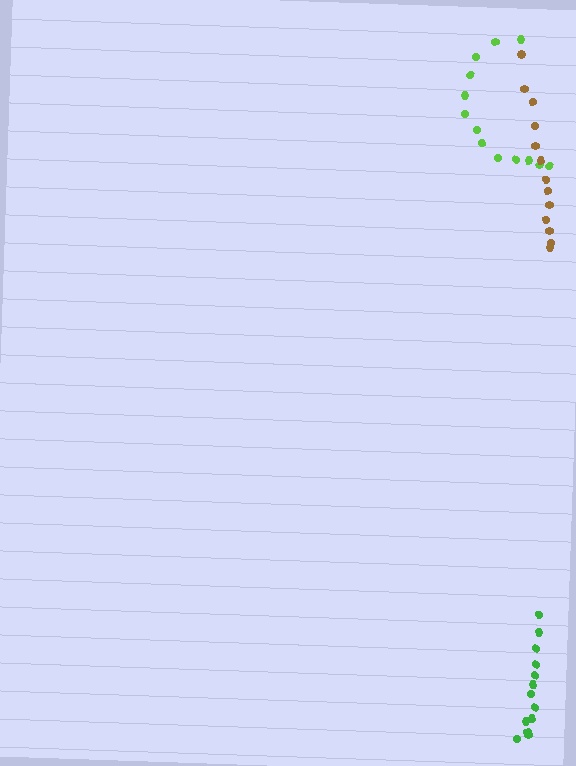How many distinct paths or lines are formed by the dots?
There are 3 distinct paths.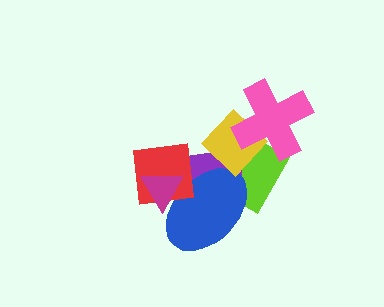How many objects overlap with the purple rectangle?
3 objects overlap with the purple rectangle.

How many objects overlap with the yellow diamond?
4 objects overlap with the yellow diamond.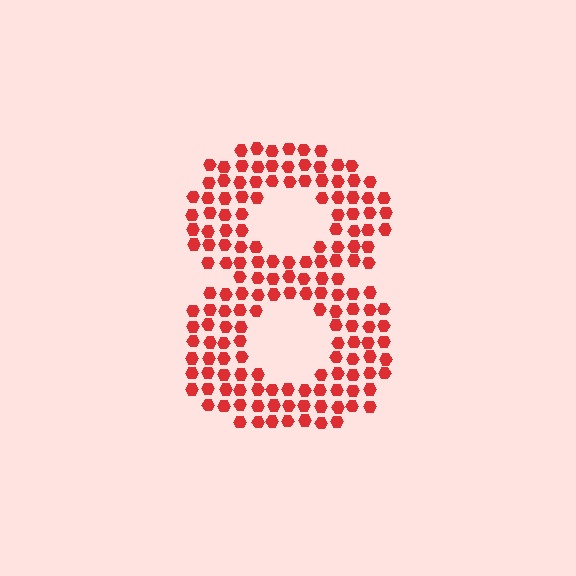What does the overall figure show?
The overall figure shows the digit 8.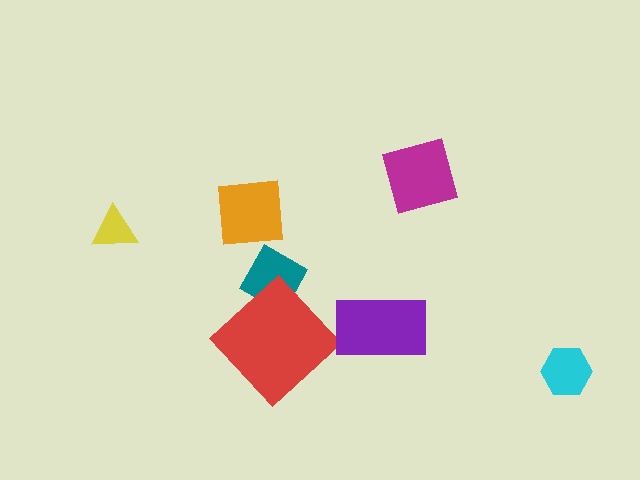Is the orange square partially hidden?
No, no other shape covers it.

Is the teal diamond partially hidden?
Yes, it is partially covered by another shape.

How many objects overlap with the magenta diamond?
0 objects overlap with the magenta diamond.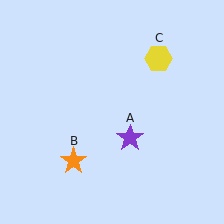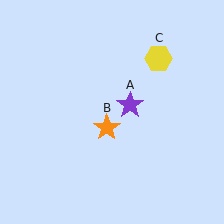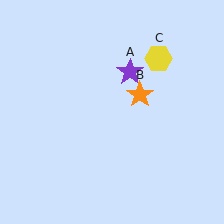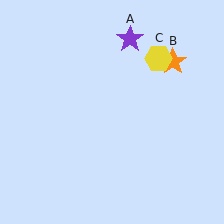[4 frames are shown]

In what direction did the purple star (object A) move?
The purple star (object A) moved up.